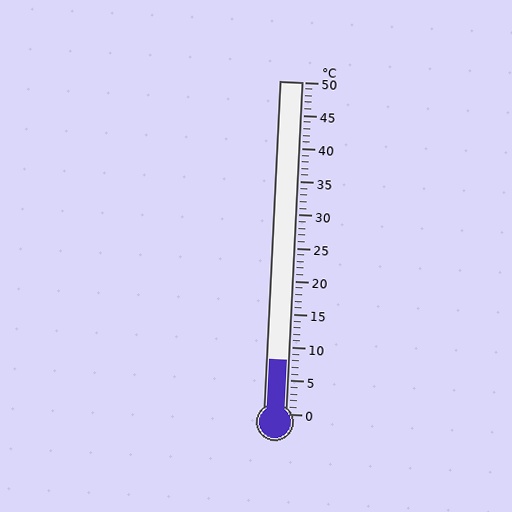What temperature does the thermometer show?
The thermometer shows approximately 8°C.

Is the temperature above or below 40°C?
The temperature is below 40°C.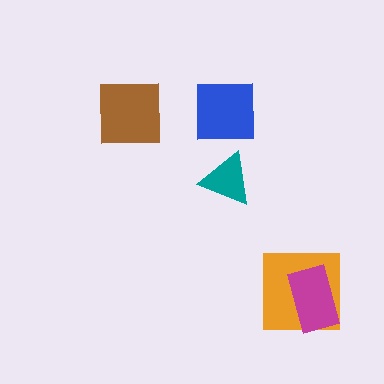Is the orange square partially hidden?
Yes, it is partially covered by another shape.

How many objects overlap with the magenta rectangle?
1 object overlaps with the magenta rectangle.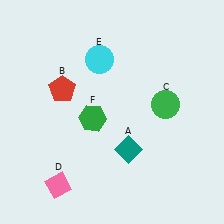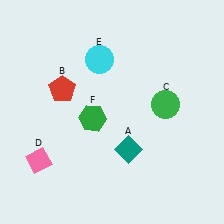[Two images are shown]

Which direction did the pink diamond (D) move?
The pink diamond (D) moved up.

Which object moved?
The pink diamond (D) moved up.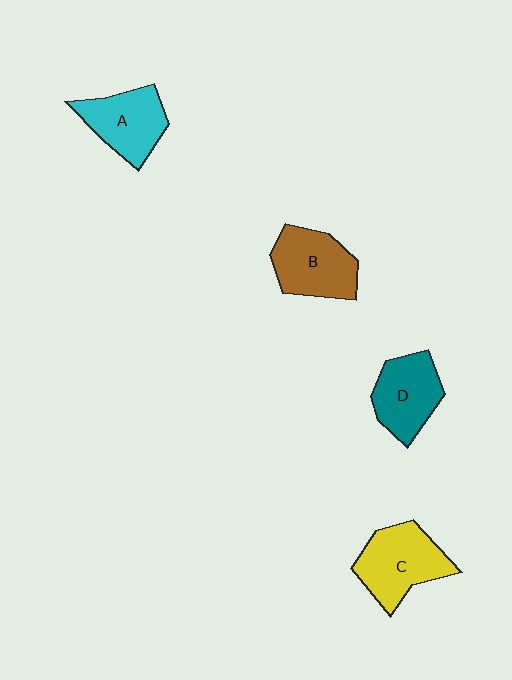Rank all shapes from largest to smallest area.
From largest to smallest: C (yellow), B (brown), A (cyan), D (teal).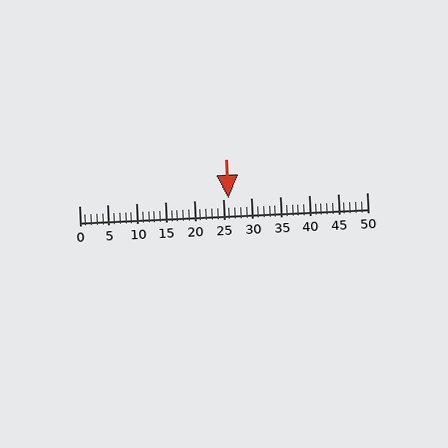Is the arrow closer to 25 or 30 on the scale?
The arrow is closer to 25.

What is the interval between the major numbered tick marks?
The major tick marks are spaced 5 units apart.